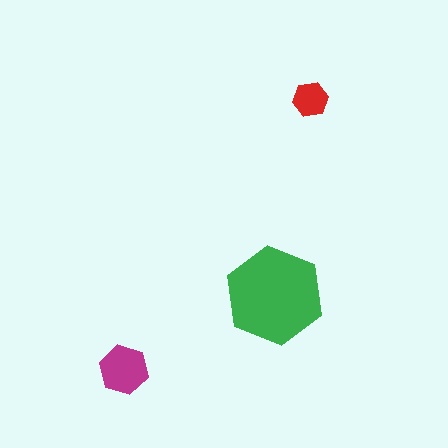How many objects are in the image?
There are 3 objects in the image.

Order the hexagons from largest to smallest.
the green one, the magenta one, the red one.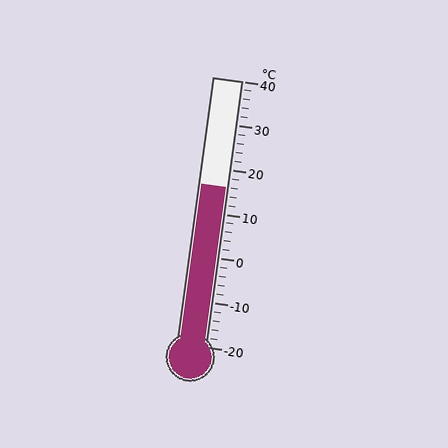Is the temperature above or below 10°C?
The temperature is above 10°C.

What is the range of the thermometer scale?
The thermometer scale ranges from -20°C to 40°C.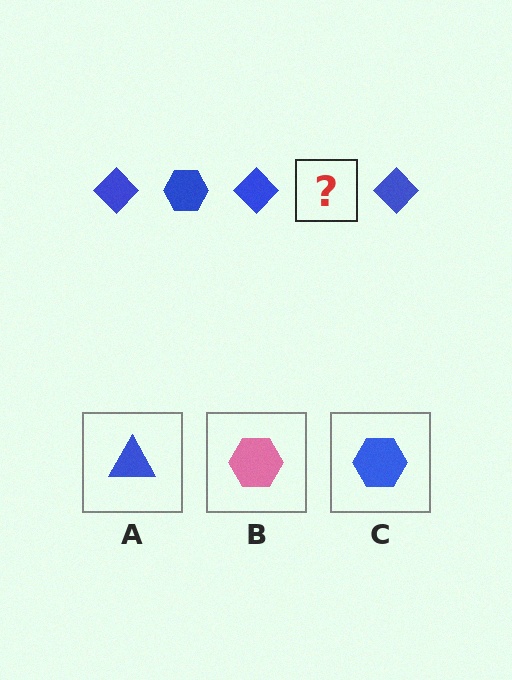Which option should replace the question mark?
Option C.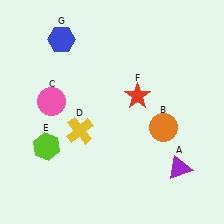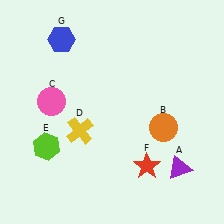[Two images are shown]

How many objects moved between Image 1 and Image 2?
1 object moved between the two images.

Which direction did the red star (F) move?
The red star (F) moved down.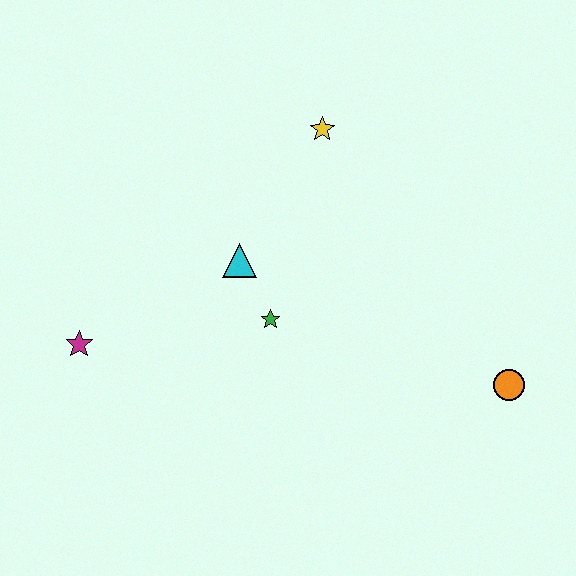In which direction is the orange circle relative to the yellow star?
The orange circle is below the yellow star.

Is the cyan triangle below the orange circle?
No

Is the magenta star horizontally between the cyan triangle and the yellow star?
No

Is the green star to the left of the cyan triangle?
No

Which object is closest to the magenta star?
The cyan triangle is closest to the magenta star.